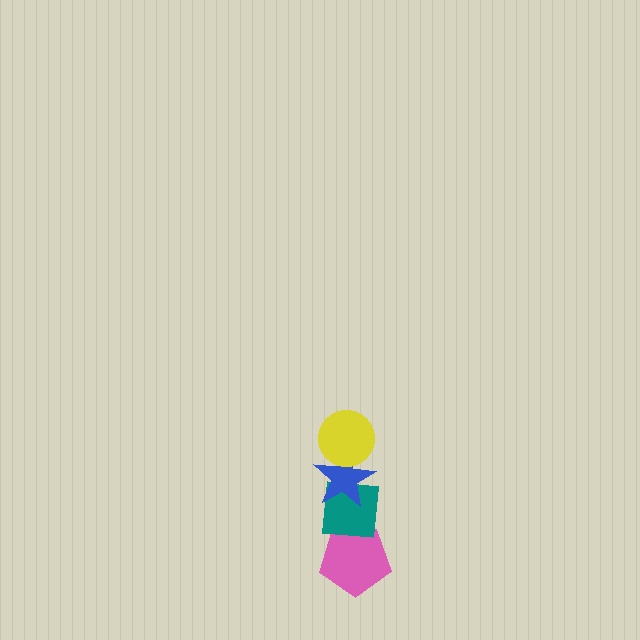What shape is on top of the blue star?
The yellow circle is on top of the blue star.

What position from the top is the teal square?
The teal square is 3rd from the top.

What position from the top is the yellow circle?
The yellow circle is 1st from the top.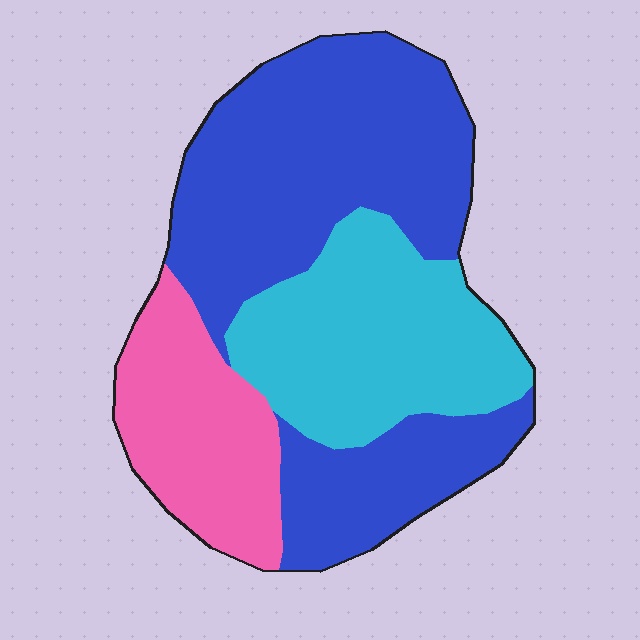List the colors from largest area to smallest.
From largest to smallest: blue, cyan, pink.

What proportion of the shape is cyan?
Cyan takes up about one quarter (1/4) of the shape.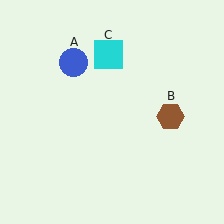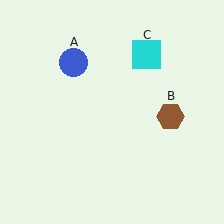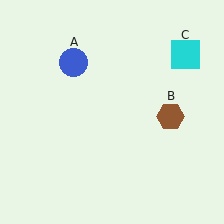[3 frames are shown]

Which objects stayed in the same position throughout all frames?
Blue circle (object A) and brown hexagon (object B) remained stationary.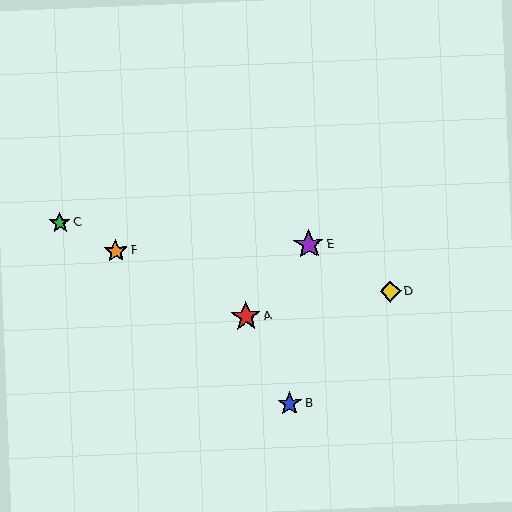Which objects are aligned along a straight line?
Objects A, C, F are aligned along a straight line.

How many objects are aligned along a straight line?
3 objects (A, C, F) are aligned along a straight line.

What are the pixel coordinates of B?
Object B is at (290, 404).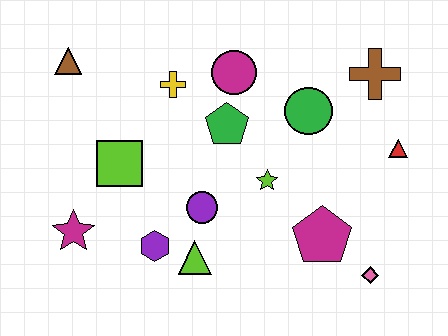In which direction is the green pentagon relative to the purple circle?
The green pentagon is above the purple circle.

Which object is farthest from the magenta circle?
The pink diamond is farthest from the magenta circle.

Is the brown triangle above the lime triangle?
Yes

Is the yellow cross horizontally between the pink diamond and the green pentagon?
No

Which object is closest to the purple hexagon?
The lime triangle is closest to the purple hexagon.